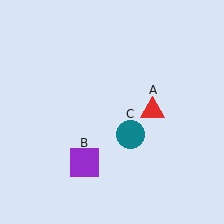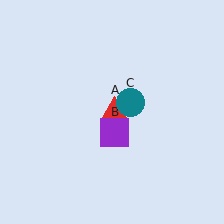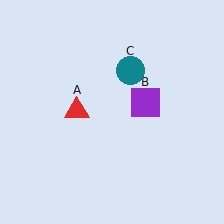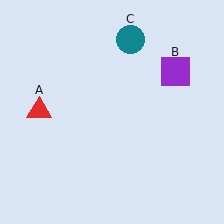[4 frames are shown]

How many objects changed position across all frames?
3 objects changed position: red triangle (object A), purple square (object B), teal circle (object C).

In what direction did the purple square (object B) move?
The purple square (object B) moved up and to the right.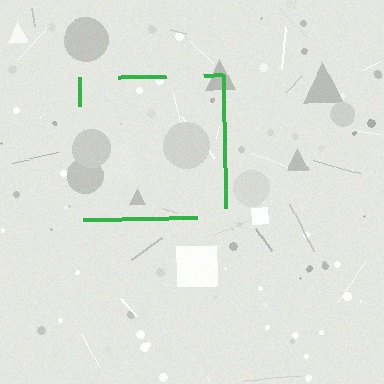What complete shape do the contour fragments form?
The contour fragments form a square.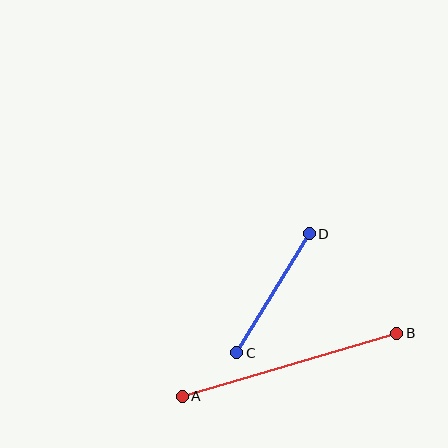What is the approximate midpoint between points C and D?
The midpoint is at approximately (273, 293) pixels.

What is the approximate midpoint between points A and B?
The midpoint is at approximately (289, 365) pixels.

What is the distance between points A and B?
The distance is approximately 223 pixels.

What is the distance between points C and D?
The distance is approximately 139 pixels.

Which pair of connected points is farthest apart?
Points A and B are farthest apart.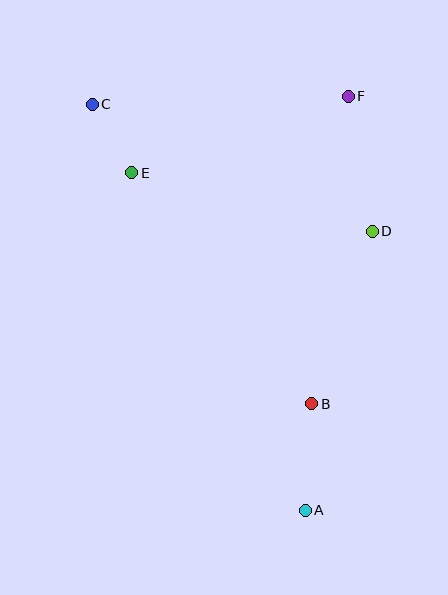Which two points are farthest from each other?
Points A and C are farthest from each other.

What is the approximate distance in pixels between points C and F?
The distance between C and F is approximately 256 pixels.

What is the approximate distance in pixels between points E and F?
The distance between E and F is approximately 230 pixels.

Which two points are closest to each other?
Points C and E are closest to each other.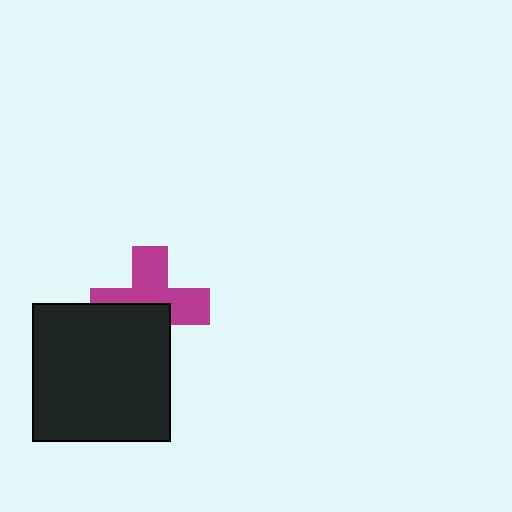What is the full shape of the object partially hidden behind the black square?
The partially hidden object is a magenta cross.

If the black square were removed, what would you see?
You would see the complete magenta cross.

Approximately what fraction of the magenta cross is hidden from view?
Roughly 43% of the magenta cross is hidden behind the black square.